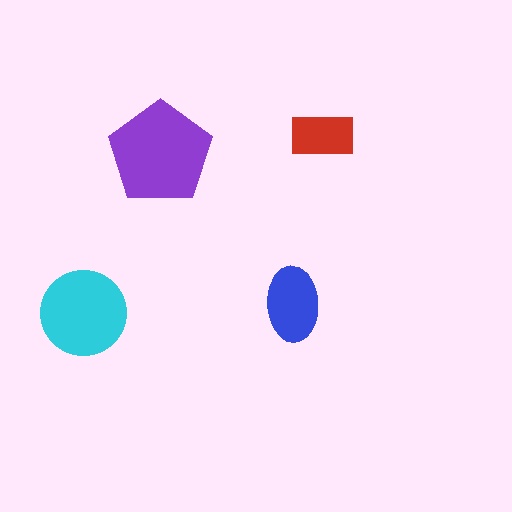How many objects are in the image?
There are 4 objects in the image.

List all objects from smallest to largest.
The red rectangle, the blue ellipse, the cyan circle, the purple pentagon.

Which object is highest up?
The red rectangle is topmost.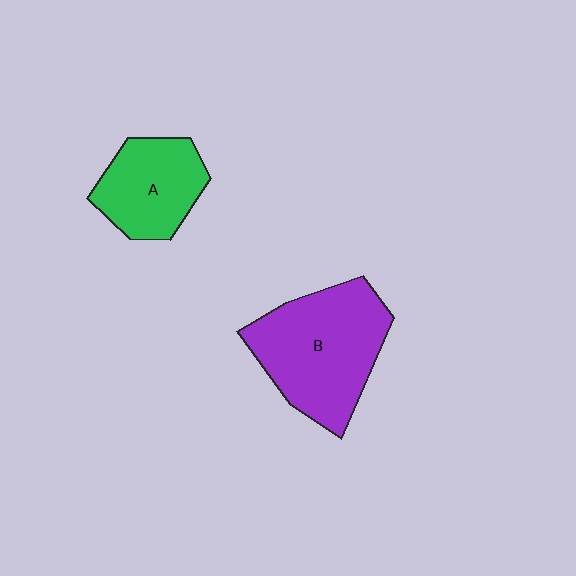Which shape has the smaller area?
Shape A (green).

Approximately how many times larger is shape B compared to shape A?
Approximately 1.6 times.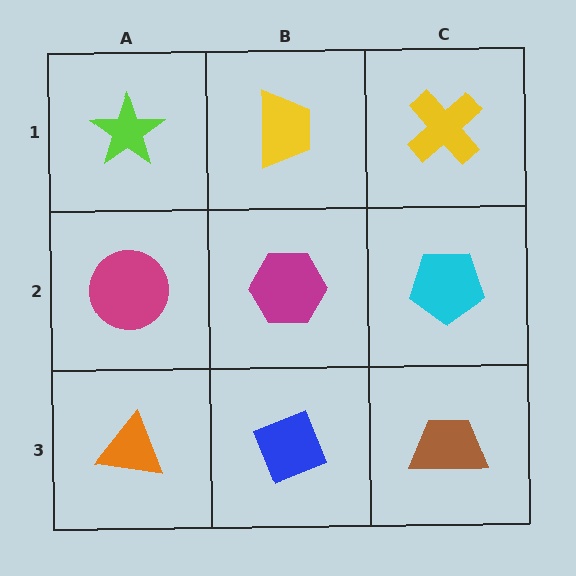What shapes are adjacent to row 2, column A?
A lime star (row 1, column A), an orange triangle (row 3, column A), a magenta hexagon (row 2, column B).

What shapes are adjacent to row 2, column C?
A yellow cross (row 1, column C), a brown trapezoid (row 3, column C), a magenta hexagon (row 2, column B).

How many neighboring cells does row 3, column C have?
2.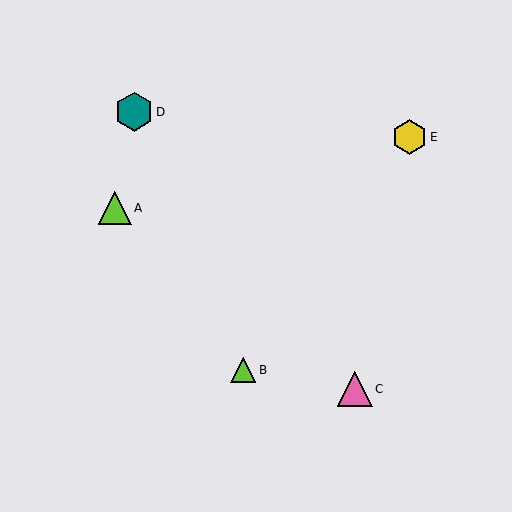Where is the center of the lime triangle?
The center of the lime triangle is at (243, 370).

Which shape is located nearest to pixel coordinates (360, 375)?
The pink triangle (labeled C) at (355, 389) is nearest to that location.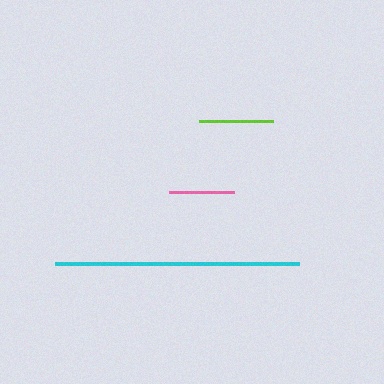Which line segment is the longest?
The cyan line is the longest at approximately 244 pixels.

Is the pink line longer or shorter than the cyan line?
The cyan line is longer than the pink line.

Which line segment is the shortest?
The pink line is the shortest at approximately 66 pixels.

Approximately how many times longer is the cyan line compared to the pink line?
The cyan line is approximately 3.7 times the length of the pink line.